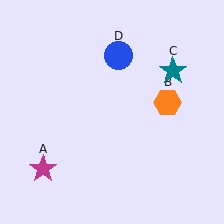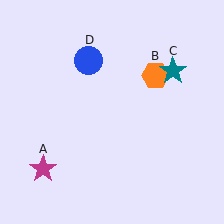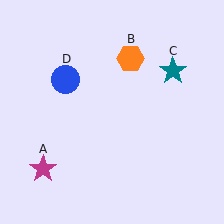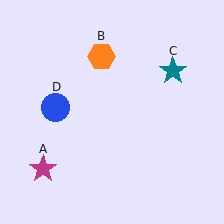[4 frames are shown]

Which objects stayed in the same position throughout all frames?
Magenta star (object A) and teal star (object C) remained stationary.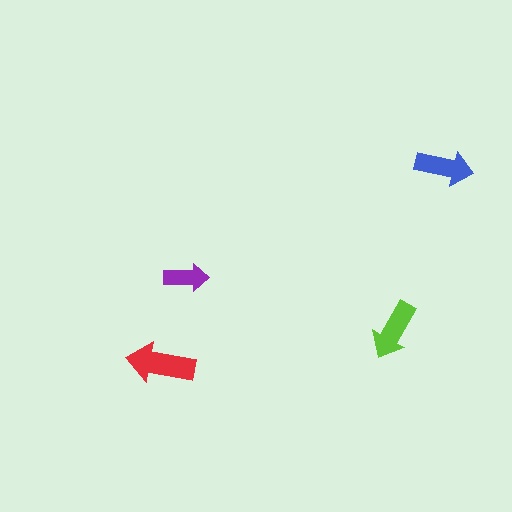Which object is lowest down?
The red arrow is bottommost.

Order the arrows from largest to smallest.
the red one, the lime one, the blue one, the purple one.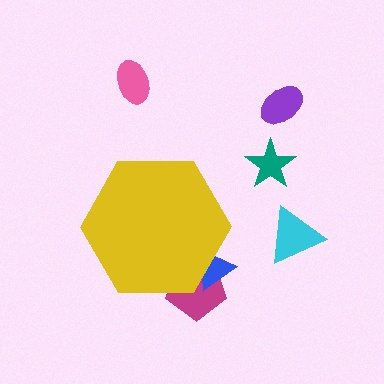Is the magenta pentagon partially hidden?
Yes, the magenta pentagon is partially hidden behind the yellow hexagon.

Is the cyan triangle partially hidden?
No, the cyan triangle is fully visible.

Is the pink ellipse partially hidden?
No, the pink ellipse is fully visible.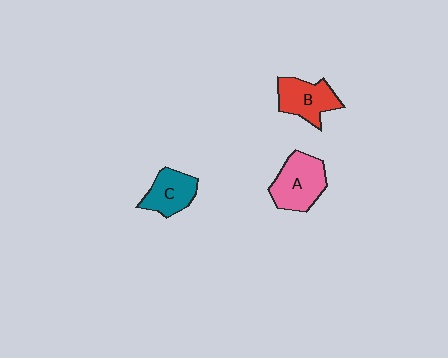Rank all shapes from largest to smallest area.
From largest to smallest: A (pink), B (red), C (teal).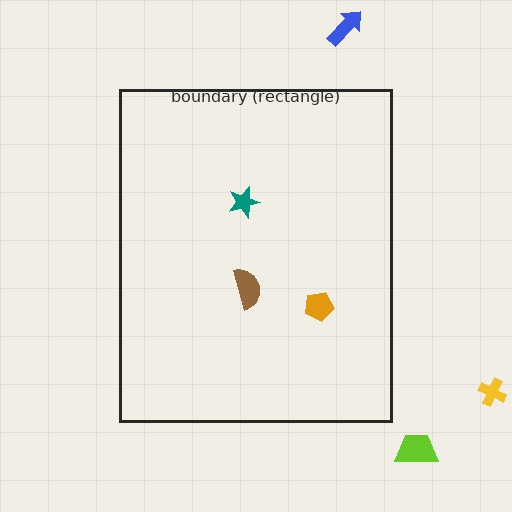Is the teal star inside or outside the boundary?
Inside.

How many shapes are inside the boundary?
3 inside, 3 outside.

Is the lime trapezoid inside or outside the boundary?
Outside.